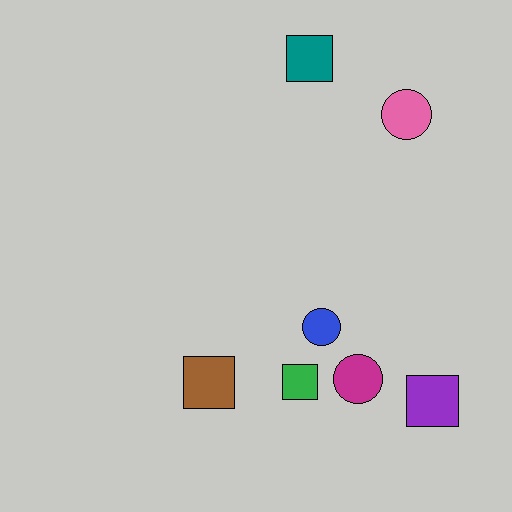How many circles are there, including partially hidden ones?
There are 3 circles.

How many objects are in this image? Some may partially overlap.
There are 7 objects.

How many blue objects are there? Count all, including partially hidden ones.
There is 1 blue object.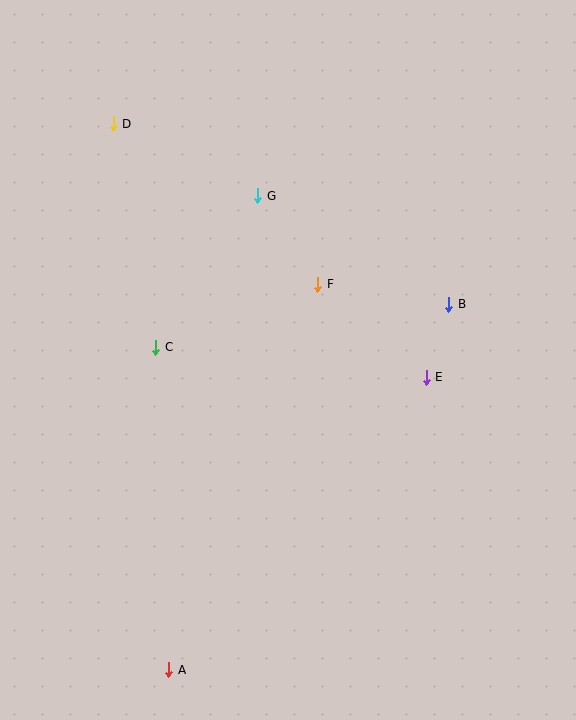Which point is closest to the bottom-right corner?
Point E is closest to the bottom-right corner.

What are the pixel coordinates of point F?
Point F is at (318, 284).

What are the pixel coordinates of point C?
Point C is at (156, 347).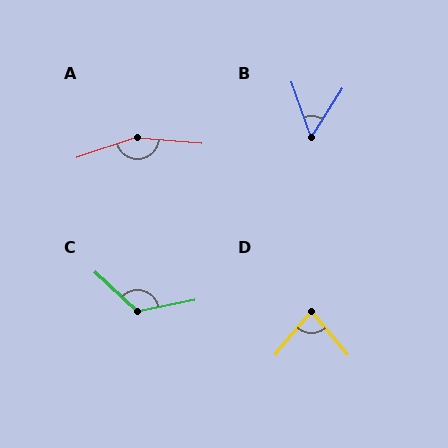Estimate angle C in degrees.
Approximately 126 degrees.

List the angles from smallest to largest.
B (52°), D (81°), C (126°), A (156°).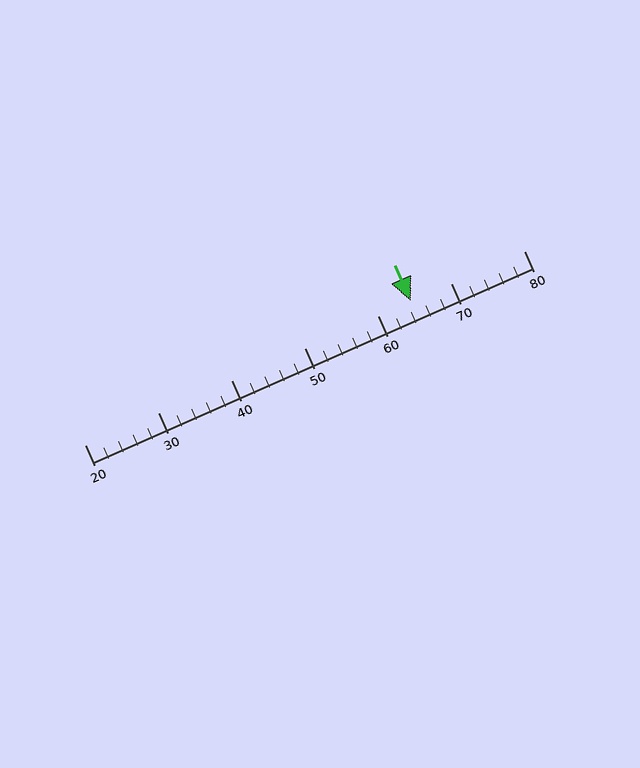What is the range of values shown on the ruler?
The ruler shows values from 20 to 80.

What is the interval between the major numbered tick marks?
The major tick marks are spaced 10 units apart.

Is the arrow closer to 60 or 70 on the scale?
The arrow is closer to 60.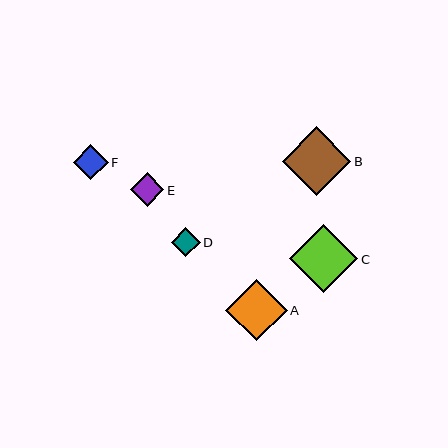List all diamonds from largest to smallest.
From largest to smallest: B, C, A, F, E, D.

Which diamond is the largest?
Diamond B is the largest with a size of approximately 68 pixels.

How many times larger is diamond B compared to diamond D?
Diamond B is approximately 2.4 times the size of diamond D.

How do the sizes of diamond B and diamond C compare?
Diamond B and diamond C are approximately the same size.